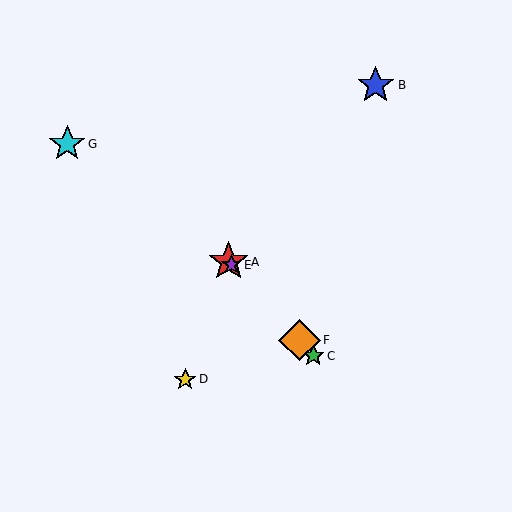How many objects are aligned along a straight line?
4 objects (A, C, E, F) are aligned along a straight line.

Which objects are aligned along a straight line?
Objects A, C, E, F are aligned along a straight line.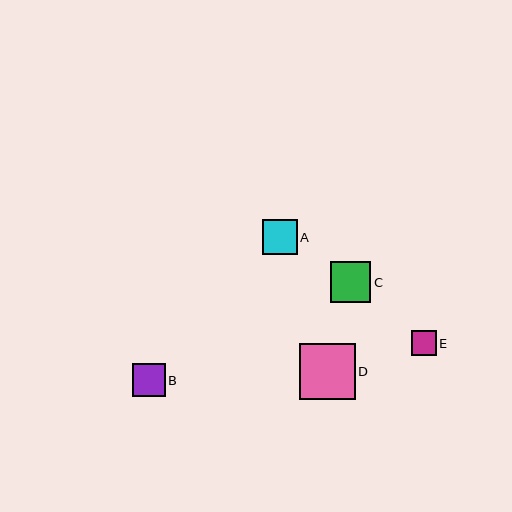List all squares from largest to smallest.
From largest to smallest: D, C, A, B, E.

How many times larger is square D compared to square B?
Square D is approximately 1.7 times the size of square B.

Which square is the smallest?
Square E is the smallest with a size of approximately 25 pixels.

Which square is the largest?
Square D is the largest with a size of approximately 56 pixels.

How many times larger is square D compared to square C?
Square D is approximately 1.4 times the size of square C.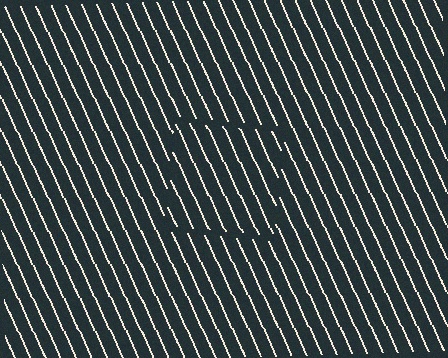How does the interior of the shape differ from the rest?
The interior of the shape contains the same grating, shifted by half a period — the contour is defined by the phase discontinuity where line-ends from the inner and outer gratings abut.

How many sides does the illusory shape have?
4 sides — the line-ends trace a square.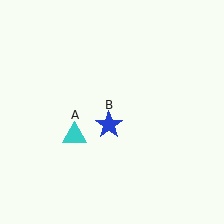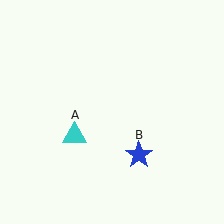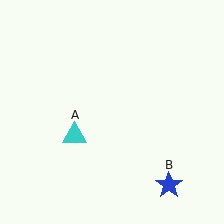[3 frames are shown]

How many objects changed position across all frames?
1 object changed position: blue star (object B).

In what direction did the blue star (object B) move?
The blue star (object B) moved down and to the right.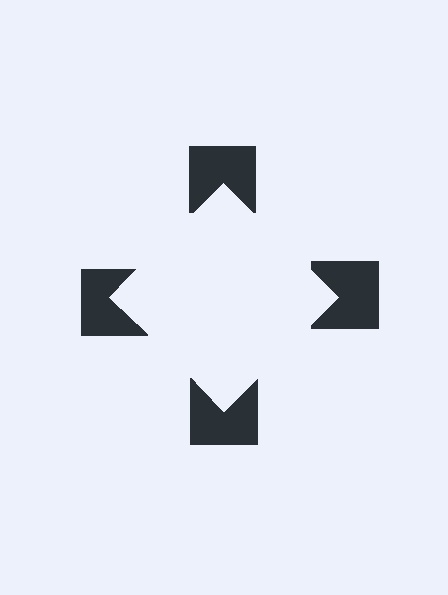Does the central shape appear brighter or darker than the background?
It typically appears slightly brighter than the background, even though no actual brightness change is drawn.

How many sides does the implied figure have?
4 sides.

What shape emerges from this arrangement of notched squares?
An illusory square — its edges are inferred from the aligned wedge cuts in the notched squares, not physically drawn.